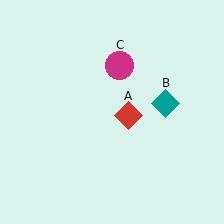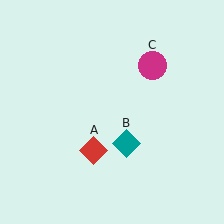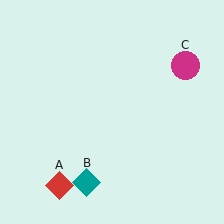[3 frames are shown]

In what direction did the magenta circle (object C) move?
The magenta circle (object C) moved right.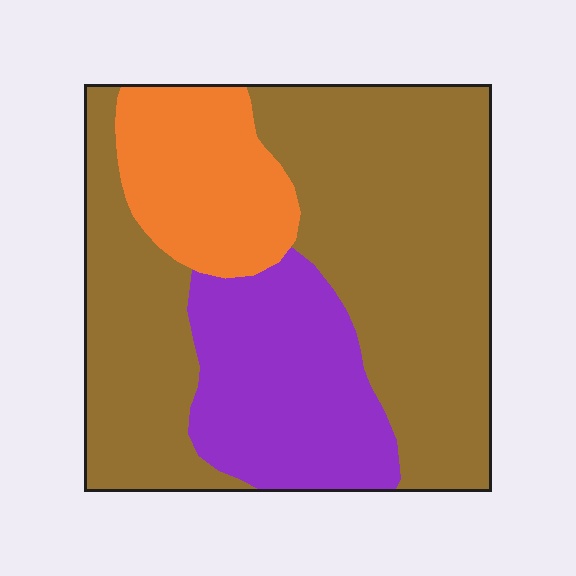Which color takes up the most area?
Brown, at roughly 60%.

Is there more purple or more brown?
Brown.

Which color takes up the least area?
Orange, at roughly 15%.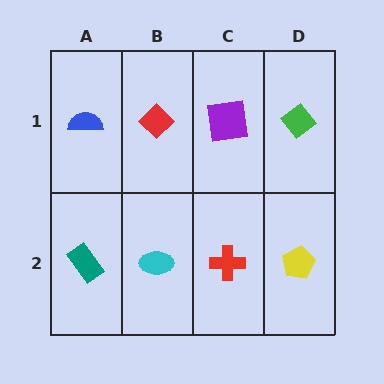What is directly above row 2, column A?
A blue semicircle.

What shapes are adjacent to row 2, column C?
A purple square (row 1, column C), a cyan ellipse (row 2, column B), a yellow pentagon (row 2, column D).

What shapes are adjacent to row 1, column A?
A teal rectangle (row 2, column A), a red diamond (row 1, column B).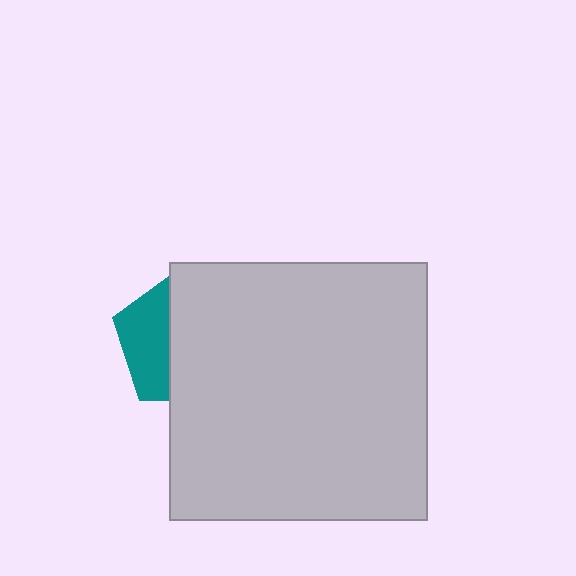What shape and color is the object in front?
The object in front is a light gray square.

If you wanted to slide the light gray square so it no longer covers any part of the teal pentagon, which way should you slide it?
Slide it right — that is the most direct way to separate the two shapes.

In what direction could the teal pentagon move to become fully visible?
The teal pentagon could move left. That would shift it out from behind the light gray square entirely.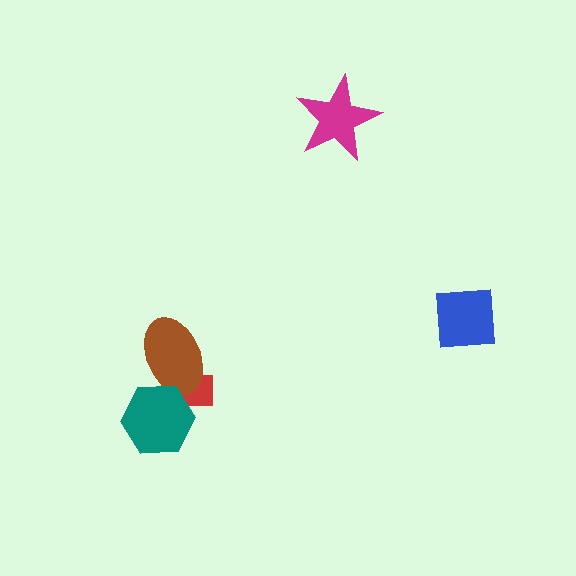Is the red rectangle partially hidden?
Yes, it is partially covered by another shape.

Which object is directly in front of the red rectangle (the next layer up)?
The brown ellipse is directly in front of the red rectangle.